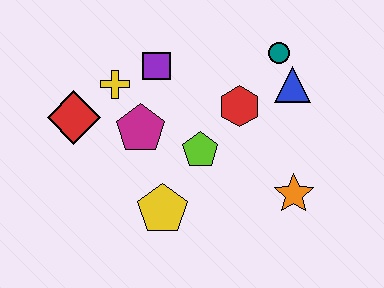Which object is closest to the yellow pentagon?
The lime pentagon is closest to the yellow pentagon.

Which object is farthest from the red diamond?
The orange star is farthest from the red diamond.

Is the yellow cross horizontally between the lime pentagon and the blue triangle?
No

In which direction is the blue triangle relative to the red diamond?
The blue triangle is to the right of the red diamond.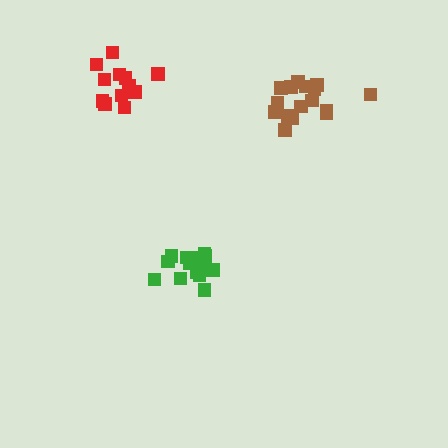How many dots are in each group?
Group 1: 17 dots, Group 2: 15 dots, Group 3: 13 dots (45 total).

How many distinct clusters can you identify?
There are 3 distinct clusters.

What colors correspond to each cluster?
The clusters are colored: brown, green, red.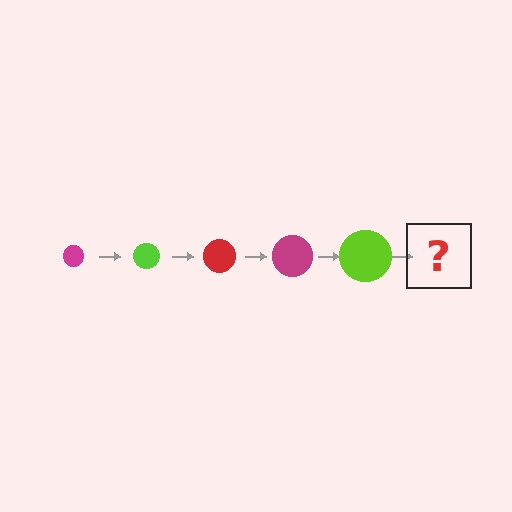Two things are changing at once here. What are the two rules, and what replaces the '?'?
The two rules are that the circle grows larger each step and the color cycles through magenta, lime, and red. The '?' should be a red circle, larger than the previous one.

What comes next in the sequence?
The next element should be a red circle, larger than the previous one.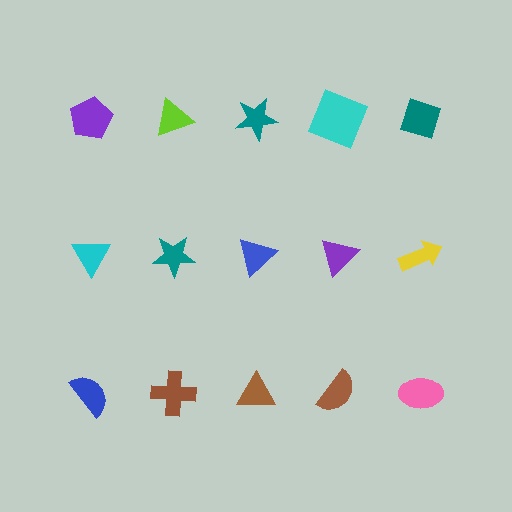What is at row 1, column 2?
A lime triangle.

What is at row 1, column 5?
A teal diamond.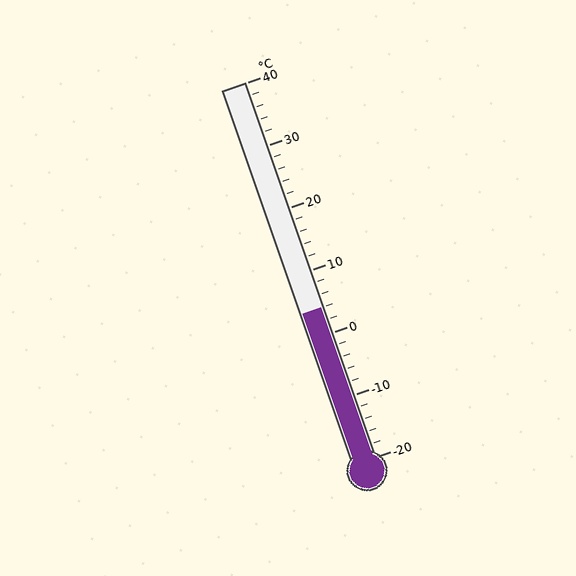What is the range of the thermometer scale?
The thermometer scale ranges from -20°C to 40°C.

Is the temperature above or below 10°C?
The temperature is below 10°C.